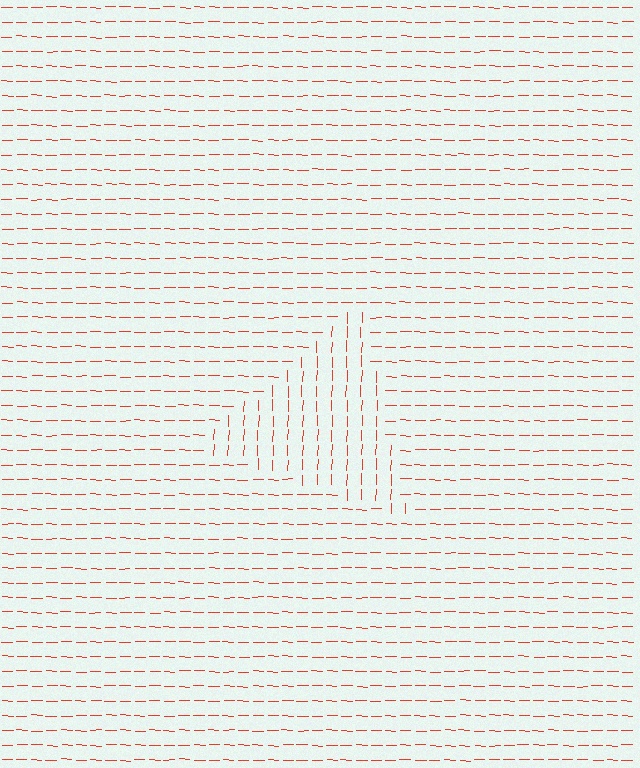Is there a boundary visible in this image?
Yes, there is a texture boundary formed by a change in line orientation.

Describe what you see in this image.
The image is filled with small red line segments. A triangle region in the image has lines oriented differently from the surrounding lines, creating a visible texture boundary.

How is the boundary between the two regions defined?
The boundary is defined purely by a change in line orientation (approximately 89 degrees difference). All lines are the same color and thickness.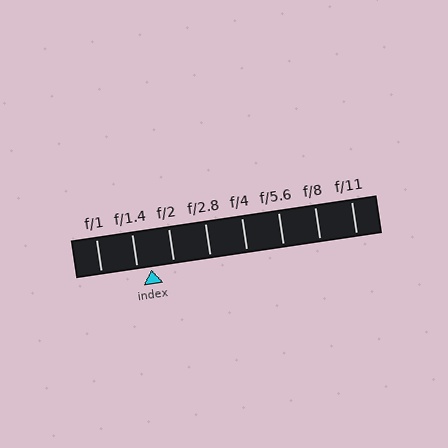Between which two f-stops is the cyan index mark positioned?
The index mark is between f/1.4 and f/2.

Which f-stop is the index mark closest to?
The index mark is closest to f/1.4.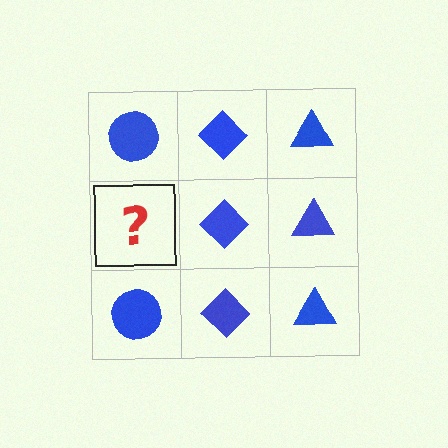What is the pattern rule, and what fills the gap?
The rule is that each column has a consistent shape. The gap should be filled with a blue circle.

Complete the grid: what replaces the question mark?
The question mark should be replaced with a blue circle.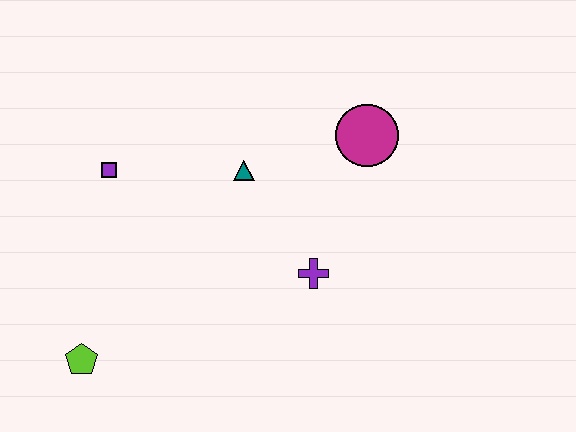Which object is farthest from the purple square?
The magenta circle is farthest from the purple square.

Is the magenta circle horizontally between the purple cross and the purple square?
No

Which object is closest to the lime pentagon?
The purple square is closest to the lime pentagon.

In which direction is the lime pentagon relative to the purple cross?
The lime pentagon is to the left of the purple cross.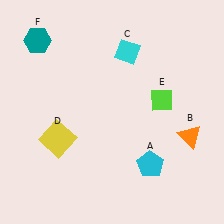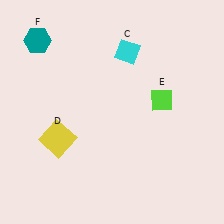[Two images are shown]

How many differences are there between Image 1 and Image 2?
There are 2 differences between the two images.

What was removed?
The orange triangle (B), the cyan pentagon (A) were removed in Image 2.